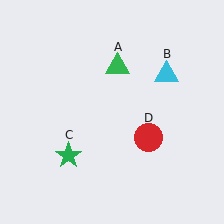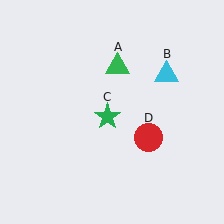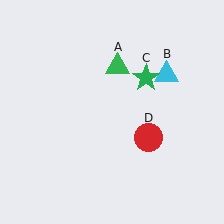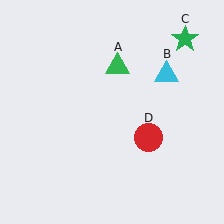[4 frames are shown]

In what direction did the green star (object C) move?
The green star (object C) moved up and to the right.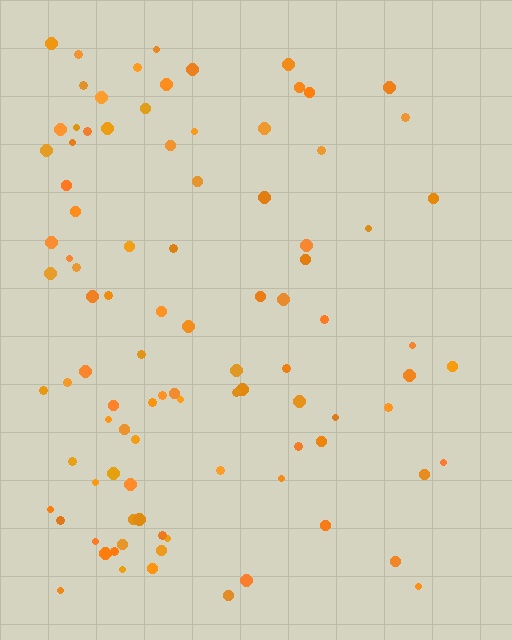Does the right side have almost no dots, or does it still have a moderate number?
Still a moderate number, just noticeably fewer than the left.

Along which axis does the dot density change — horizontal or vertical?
Horizontal.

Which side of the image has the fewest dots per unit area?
The right.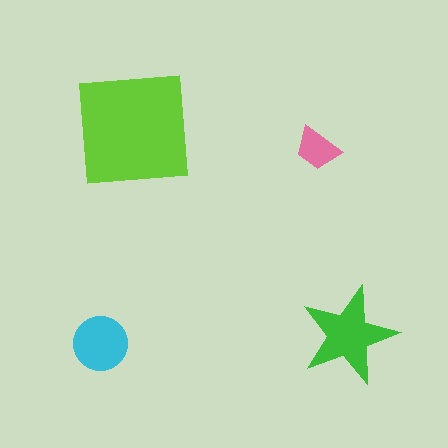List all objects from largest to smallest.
The lime square, the green star, the cyan circle, the pink trapezoid.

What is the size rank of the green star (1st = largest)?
2nd.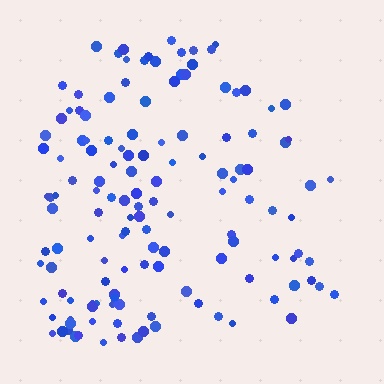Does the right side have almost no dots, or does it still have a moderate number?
Still a moderate number, just noticeably fewer than the left.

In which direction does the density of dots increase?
From right to left, with the left side densest.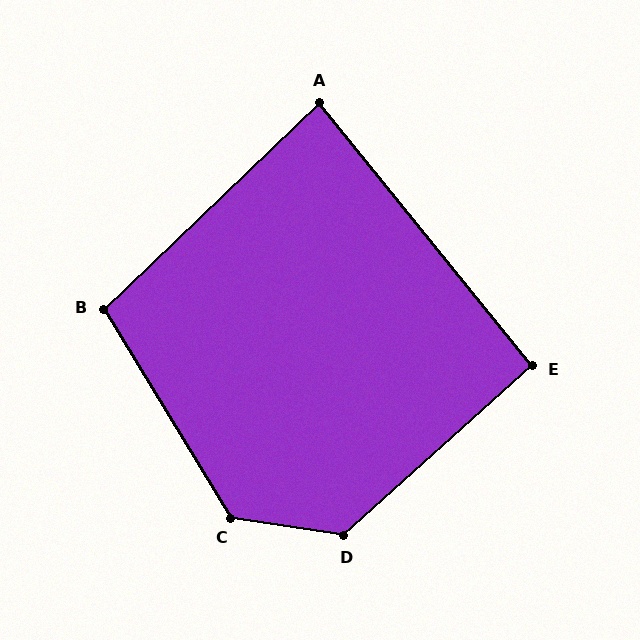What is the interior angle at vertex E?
Approximately 93 degrees (approximately right).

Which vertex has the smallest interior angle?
A, at approximately 85 degrees.